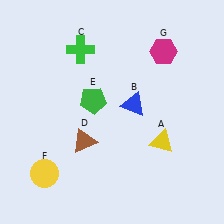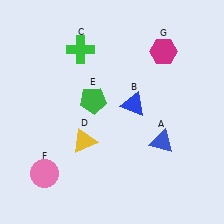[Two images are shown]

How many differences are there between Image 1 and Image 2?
There are 3 differences between the two images.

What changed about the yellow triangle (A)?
In Image 1, A is yellow. In Image 2, it changed to blue.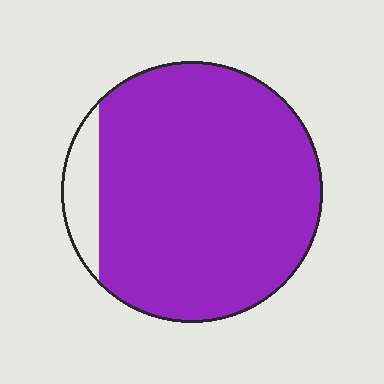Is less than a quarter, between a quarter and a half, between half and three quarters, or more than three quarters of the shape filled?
More than three quarters.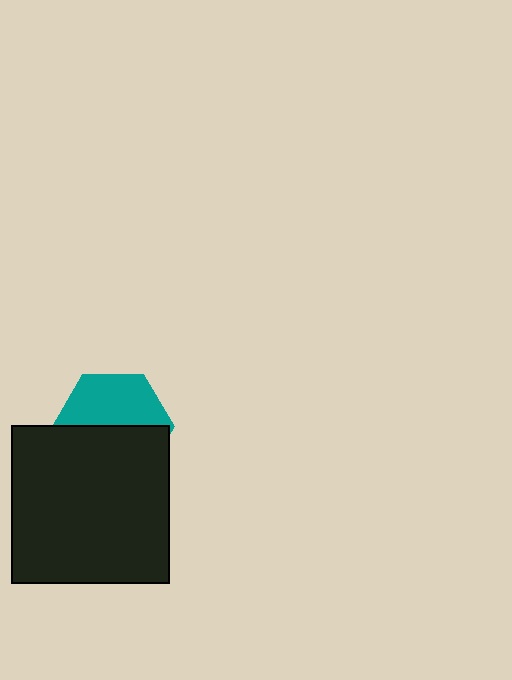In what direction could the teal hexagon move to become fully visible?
The teal hexagon could move up. That would shift it out from behind the black square entirely.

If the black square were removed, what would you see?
You would see the complete teal hexagon.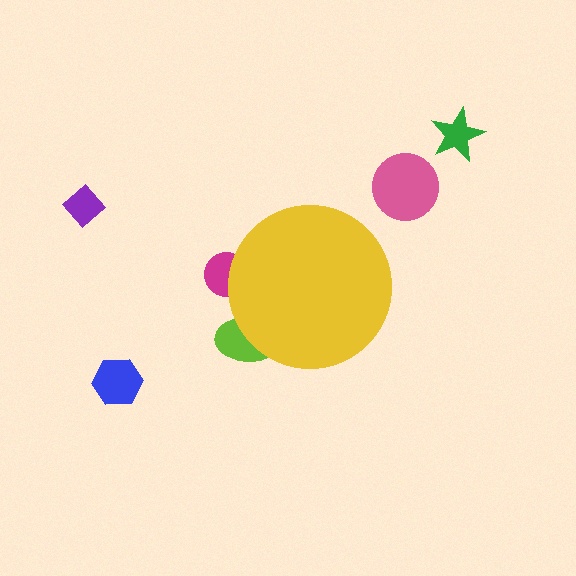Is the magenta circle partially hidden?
Yes, the magenta circle is partially hidden behind the yellow circle.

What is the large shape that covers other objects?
A yellow circle.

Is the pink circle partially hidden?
No, the pink circle is fully visible.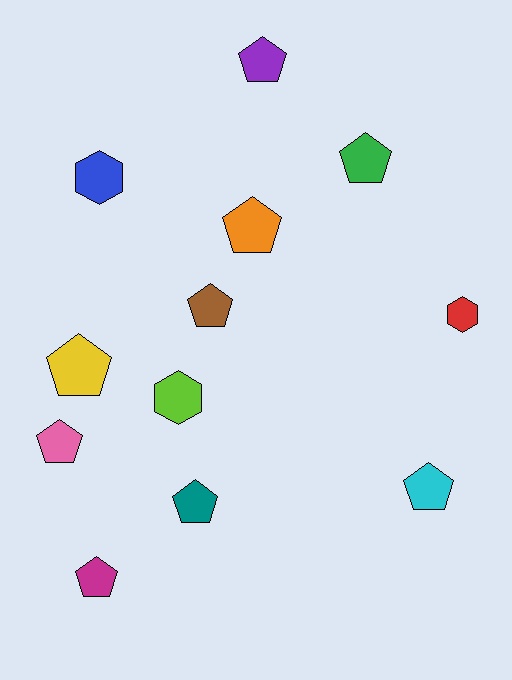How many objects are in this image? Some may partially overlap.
There are 12 objects.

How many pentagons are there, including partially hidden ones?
There are 9 pentagons.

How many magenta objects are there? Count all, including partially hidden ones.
There is 1 magenta object.